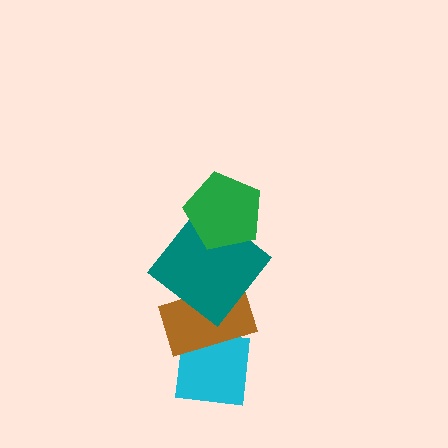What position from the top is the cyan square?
The cyan square is 4th from the top.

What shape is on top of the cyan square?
The brown rectangle is on top of the cyan square.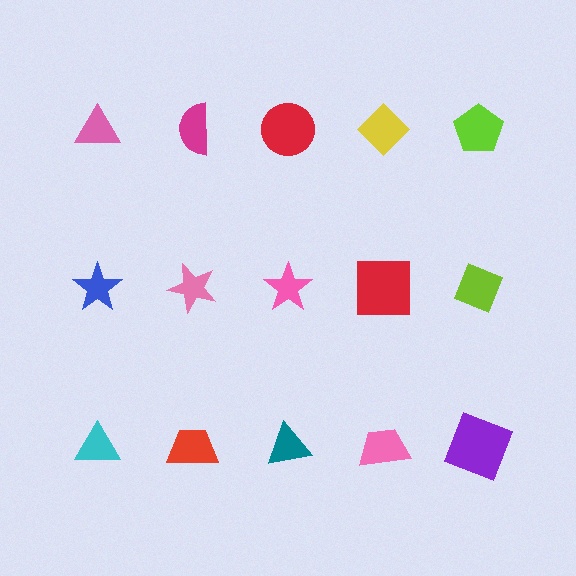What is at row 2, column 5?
A lime diamond.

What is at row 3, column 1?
A cyan triangle.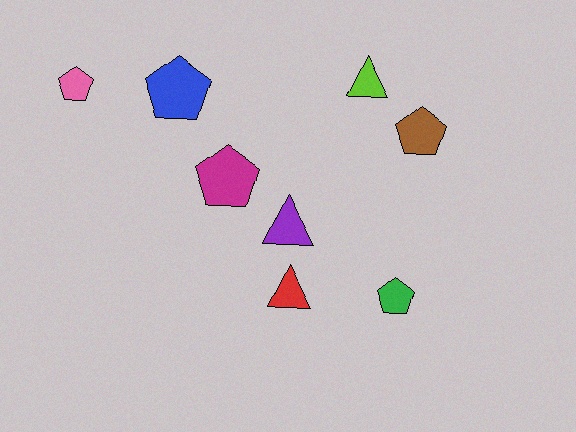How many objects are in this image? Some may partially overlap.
There are 8 objects.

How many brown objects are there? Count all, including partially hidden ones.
There is 1 brown object.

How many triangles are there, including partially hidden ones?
There are 3 triangles.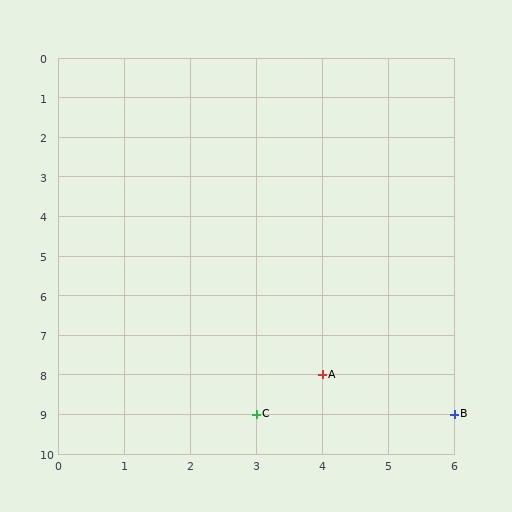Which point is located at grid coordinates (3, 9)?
Point C is at (3, 9).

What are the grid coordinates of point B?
Point B is at grid coordinates (6, 9).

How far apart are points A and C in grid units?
Points A and C are 1 column and 1 row apart (about 1.4 grid units diagonally).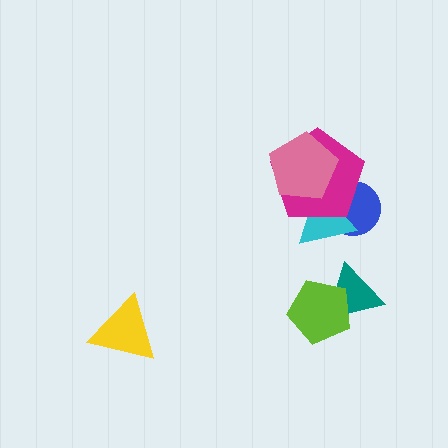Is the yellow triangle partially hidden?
No, no other shape covers it.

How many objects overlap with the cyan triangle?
3 objects overlap with the cyan triangle.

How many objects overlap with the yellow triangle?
0 objects overlap with the yellow triangle.